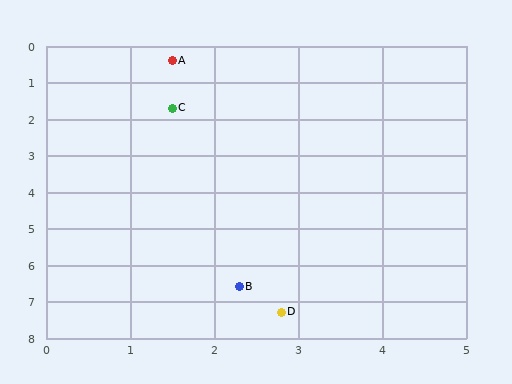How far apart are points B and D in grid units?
Points B and D are about 0.9 grid units apart.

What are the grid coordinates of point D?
Point D is at approximately (2.8, 7.3).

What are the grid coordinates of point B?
Point B is at approximately (2.3, 6.6).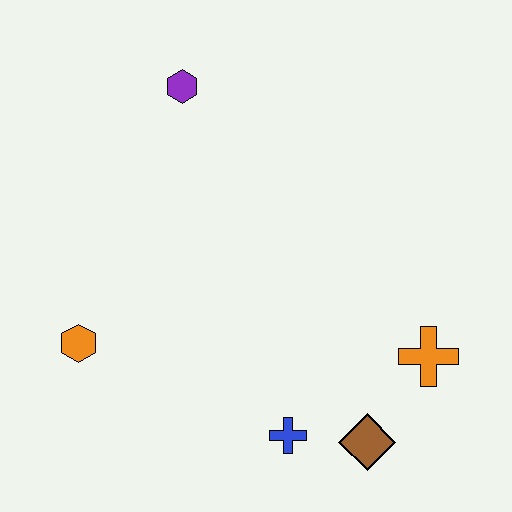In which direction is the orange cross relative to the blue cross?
The orange cross is to the right of the blue cross.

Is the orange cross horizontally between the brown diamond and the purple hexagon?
No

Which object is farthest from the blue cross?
The purple hexagon is farthest from the blue cross.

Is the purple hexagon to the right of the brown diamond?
No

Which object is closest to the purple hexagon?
The orange hexagon is closest to the purple hexagon.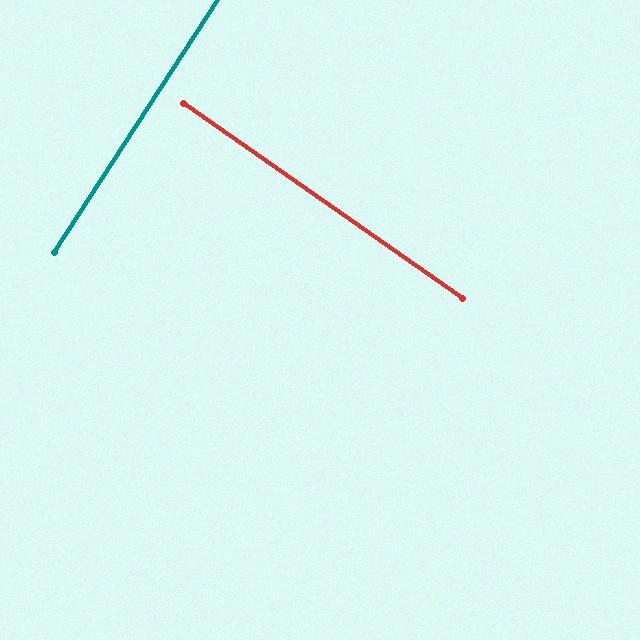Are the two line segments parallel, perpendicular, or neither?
Perpendicular — they meet at approximately 88°.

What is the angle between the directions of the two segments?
Approximately 88 degrees.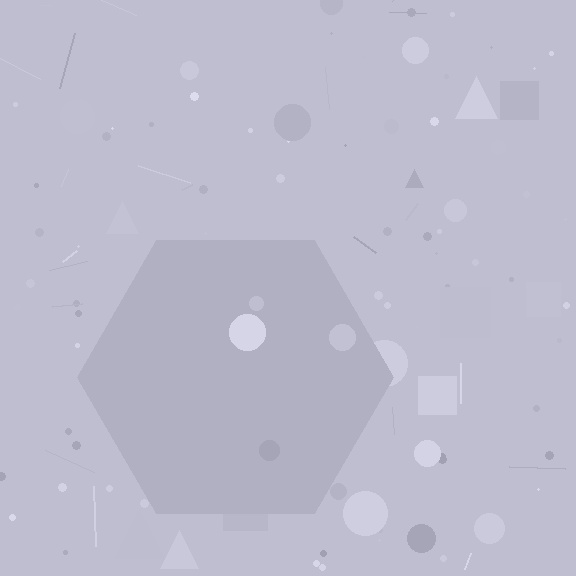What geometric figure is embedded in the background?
A hexagon is embedded in the background.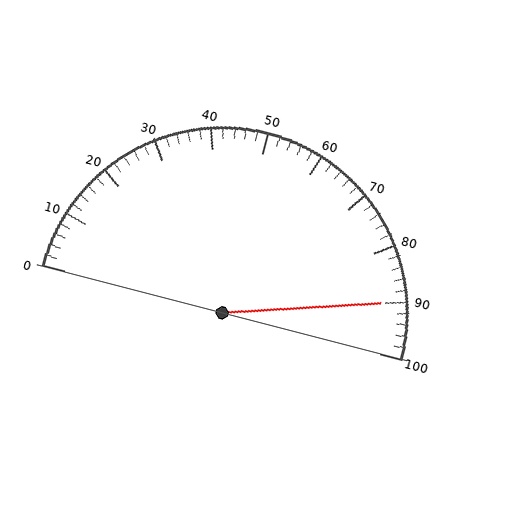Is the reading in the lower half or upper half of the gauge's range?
The reading is in the upper half of the range (0 to 100).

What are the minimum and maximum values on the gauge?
The gauge ranges from 0 to 100.